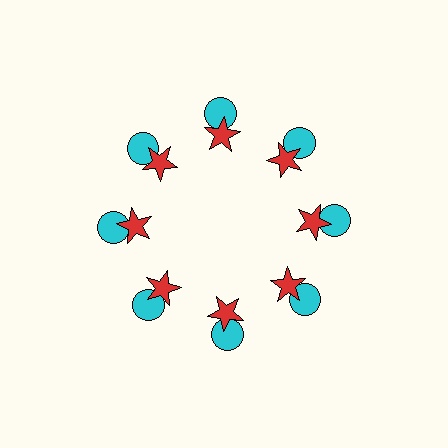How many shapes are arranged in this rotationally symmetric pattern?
There are 16 shapes, arranged in 8 groups of 2.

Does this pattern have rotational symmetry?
Yes, this pattern has 8-fold rotational symmetry. It looks the same after rotating 45 degrees around the center.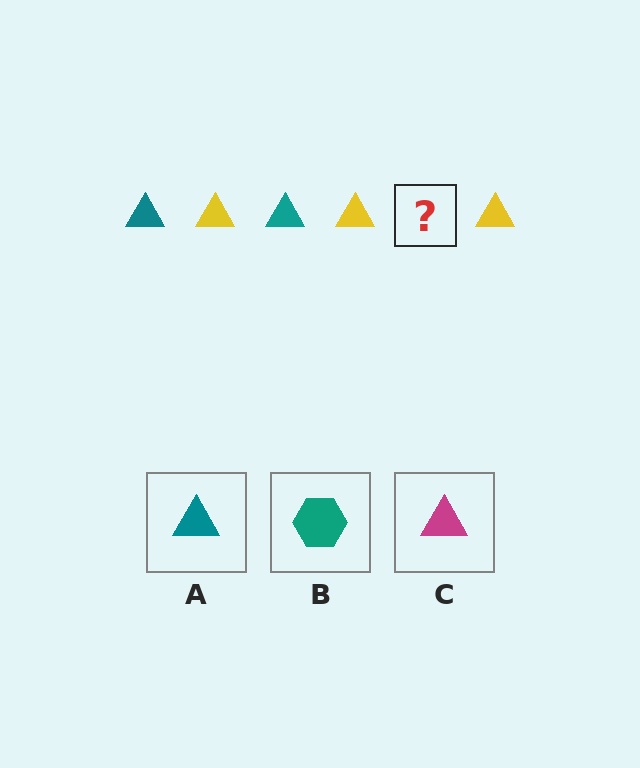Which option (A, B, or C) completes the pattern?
A.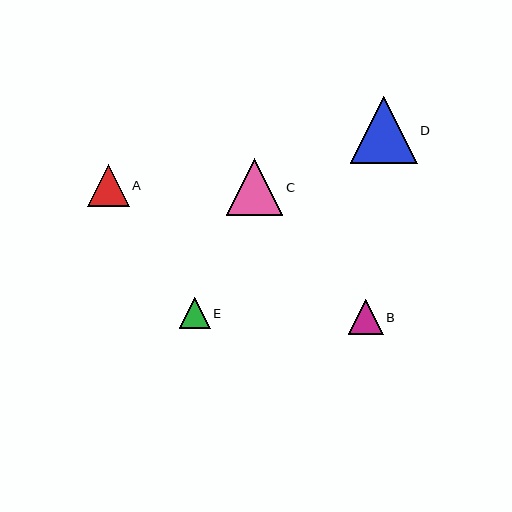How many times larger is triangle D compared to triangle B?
Triangle D is approximately 1.9 times the size of triangle B.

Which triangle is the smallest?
Triangle E is the smallest with a size of approximately 31 pixels.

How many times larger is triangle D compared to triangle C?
Triangle D is approximately 1.2 times the size of triangle C.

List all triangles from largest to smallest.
From largest to smallest: D, C, A, B, E.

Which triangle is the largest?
Triangle D is the largest with a size of approximately 67 pixels.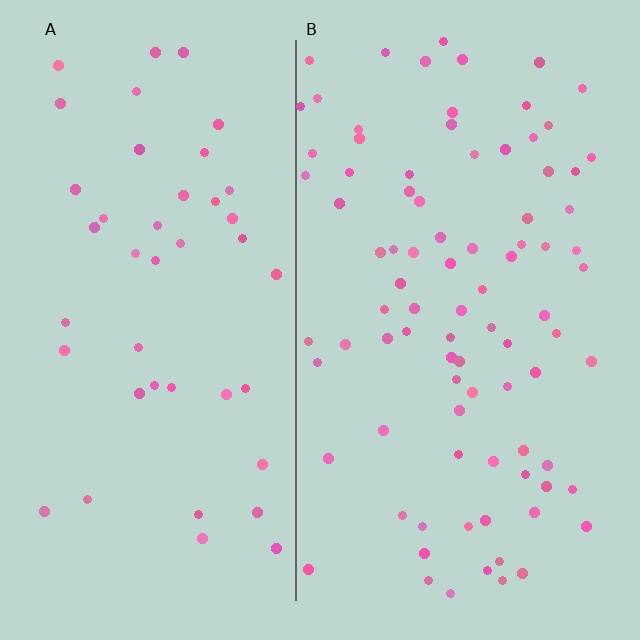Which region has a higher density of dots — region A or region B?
B (the right).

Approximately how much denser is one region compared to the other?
Approximately 2.1× — region B over region A.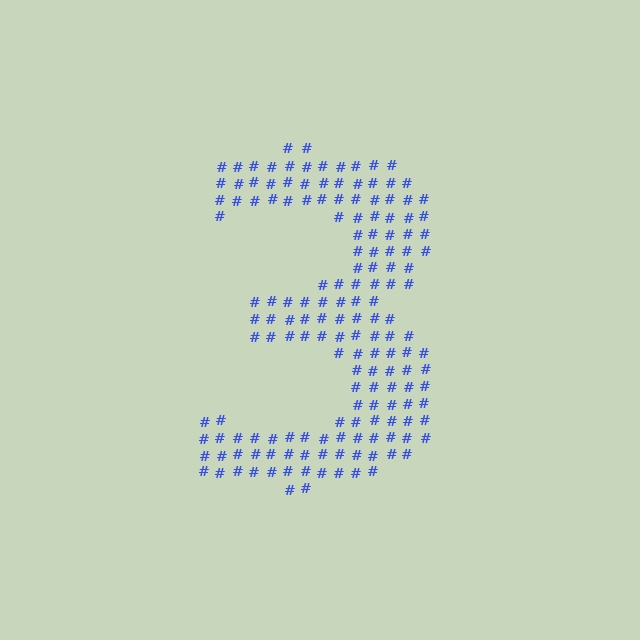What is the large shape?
The large shape is the digit 3.